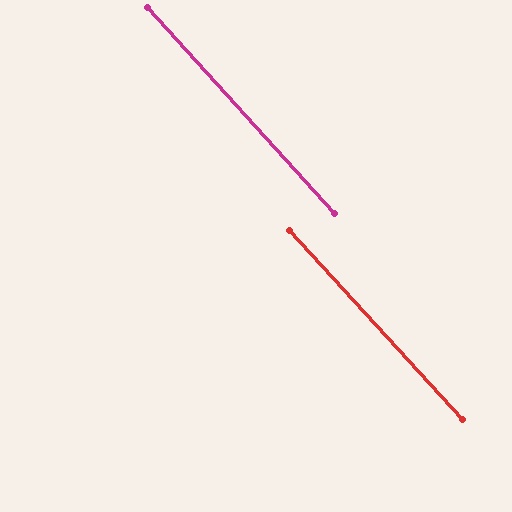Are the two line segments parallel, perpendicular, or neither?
Parallel — their directions differ by only 0.1°.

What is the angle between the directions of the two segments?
Approximately 0 degrees.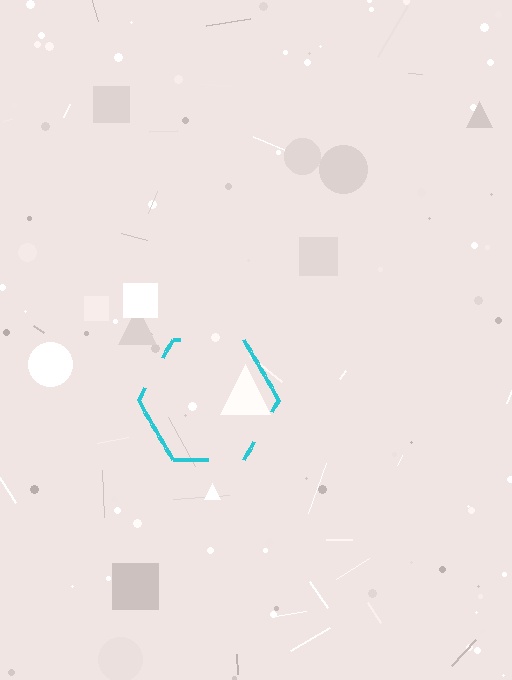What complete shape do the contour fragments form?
The contour fragments form a hexagon.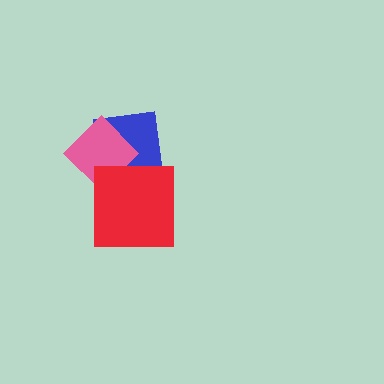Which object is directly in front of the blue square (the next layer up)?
The pink diamond is directly in front of the blue square.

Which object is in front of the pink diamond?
The red square is in front of the pink diamond.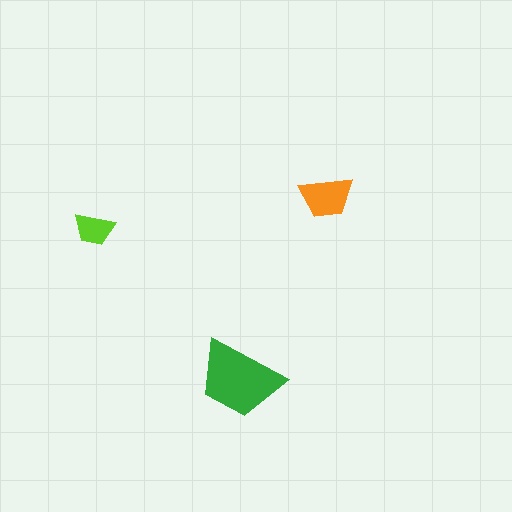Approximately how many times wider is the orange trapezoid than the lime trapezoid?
About 1.5 times wider.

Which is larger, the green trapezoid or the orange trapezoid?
The green one.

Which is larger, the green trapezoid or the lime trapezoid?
The green one.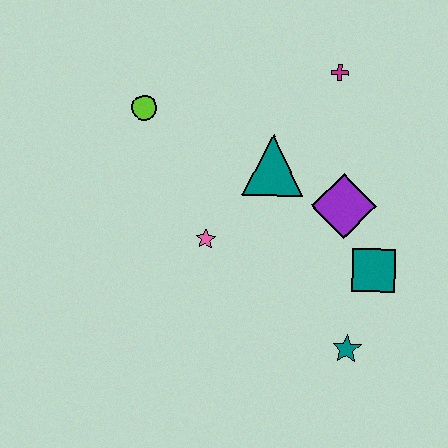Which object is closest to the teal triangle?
The purple diamond is closest to the teal triangle.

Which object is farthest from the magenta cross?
The teal star is farthest from the magenta cross.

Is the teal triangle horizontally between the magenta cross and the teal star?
No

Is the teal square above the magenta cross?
No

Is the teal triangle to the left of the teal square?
Yes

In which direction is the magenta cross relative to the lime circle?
The magenta cross is to the right of the lime circle.